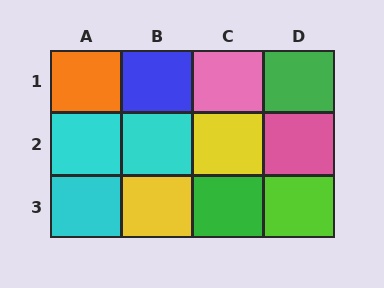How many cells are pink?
2 cells are pink.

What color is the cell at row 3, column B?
Yellow.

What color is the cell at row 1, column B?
Blue.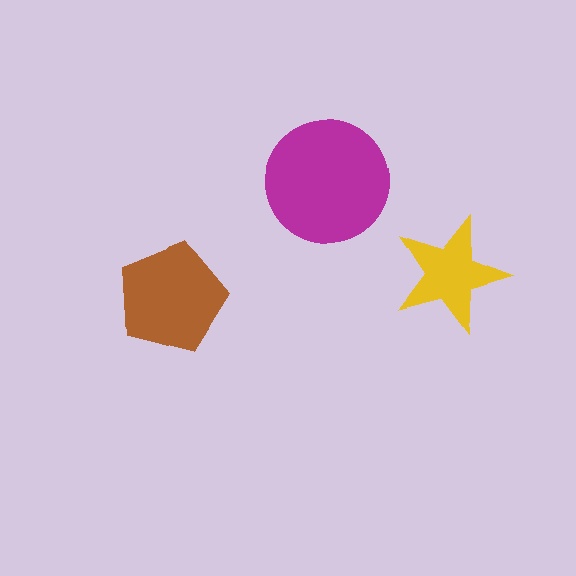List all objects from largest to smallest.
The magenta circle, the brown pentagon, the yellow star.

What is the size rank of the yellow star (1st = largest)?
3rd.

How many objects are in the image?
There are 3 objects in the image.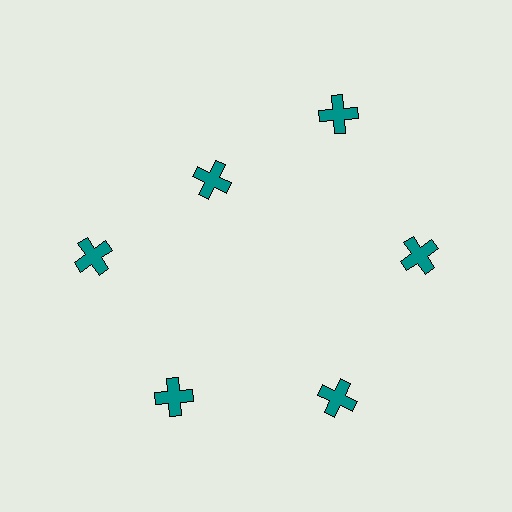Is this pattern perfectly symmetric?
No. The 6 teal crosses are arranged in a ring, but one element near the 11 o'clock position is pulled inward toward the center, breaking the 6-fold rotational symmetry.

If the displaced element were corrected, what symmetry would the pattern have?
It would have 6-fold rotational symmetry — the pattern would map onto itself every 60 degrees.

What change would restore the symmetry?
The symmetry would be restored by moving it outward, back onto the ring so that all 6 crosses sit at equal angles and equal distance from the center.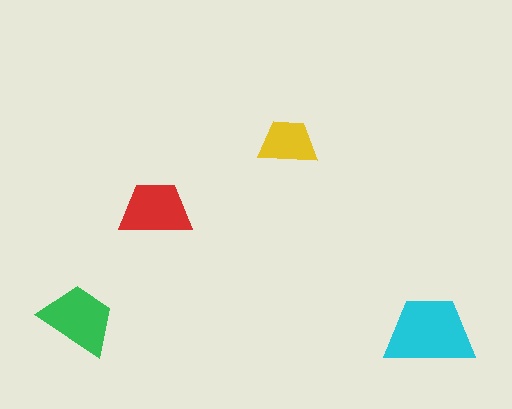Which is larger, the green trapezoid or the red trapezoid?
The green one.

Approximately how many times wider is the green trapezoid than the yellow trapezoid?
About 1.5 times wider.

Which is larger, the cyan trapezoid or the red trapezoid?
The cyan one.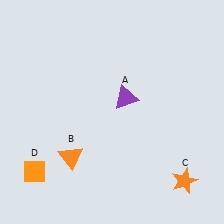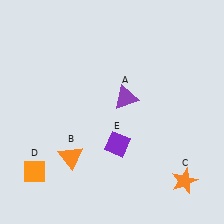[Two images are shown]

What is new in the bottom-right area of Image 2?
A purple diamond (E) was added in the bottom-right area of Image 2.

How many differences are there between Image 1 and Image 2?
There is 1 difference between the two images.